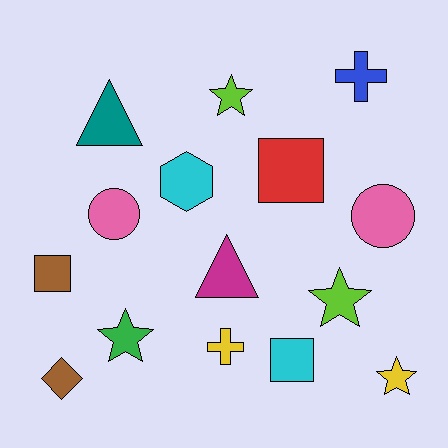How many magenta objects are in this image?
There is 1 magenta object.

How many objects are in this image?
There are 15 objects.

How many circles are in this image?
There are 2 circles.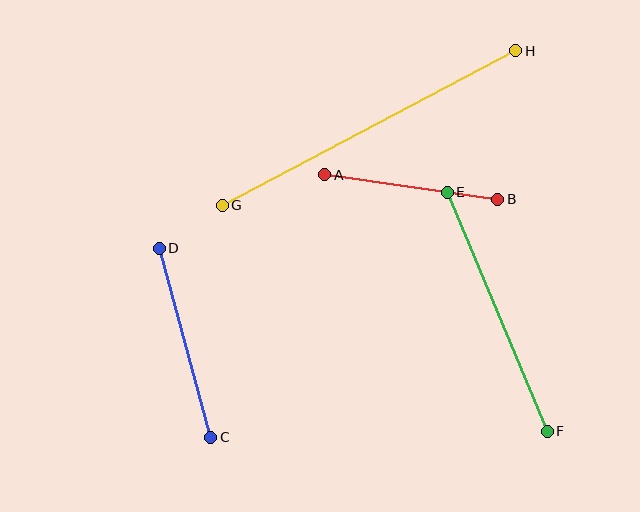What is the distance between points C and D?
The distance is approximately 195 pixels.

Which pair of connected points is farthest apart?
Points G and H are farthest apart.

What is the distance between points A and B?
The distance is approximately 174 pixels.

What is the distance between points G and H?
The distance is approximately 332 pixels.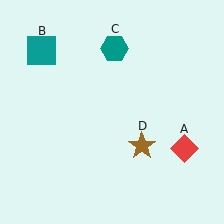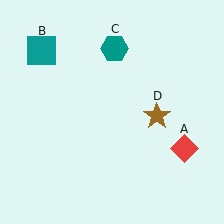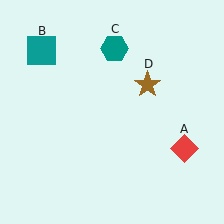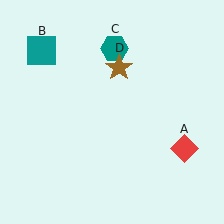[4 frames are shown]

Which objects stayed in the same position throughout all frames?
Red diamond (object A) and teal square (object B) and teal hexagon (object C) remained stationary.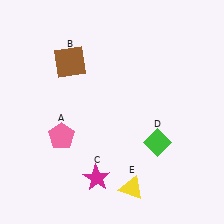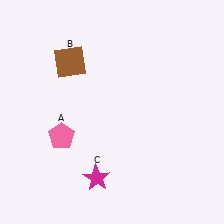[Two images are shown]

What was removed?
The green diamond (D), the yellow triangle (E) were removed in Image 2.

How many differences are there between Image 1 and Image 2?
There are 2 differences between the two images.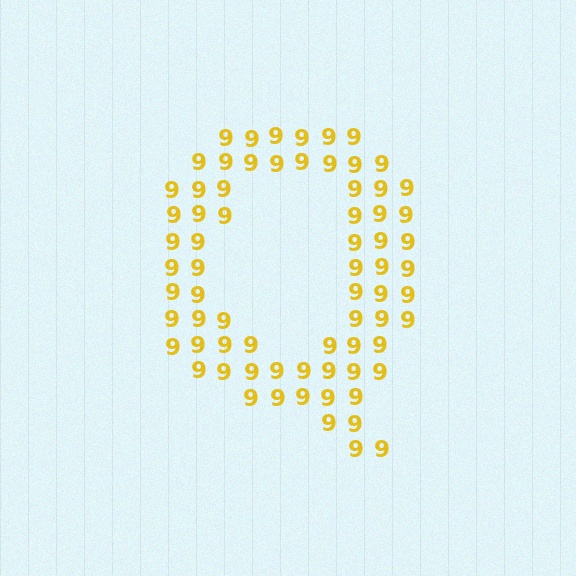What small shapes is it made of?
It is made of small digit 9's.